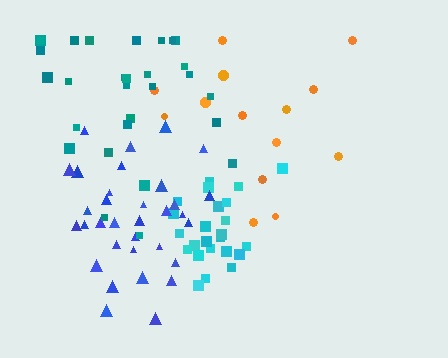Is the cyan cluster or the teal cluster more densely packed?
Cyan.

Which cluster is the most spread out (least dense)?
Orange.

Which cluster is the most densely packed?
Cyan.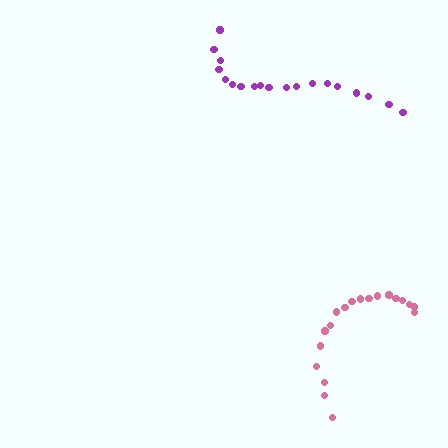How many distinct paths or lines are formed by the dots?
There are 2 distinct paths.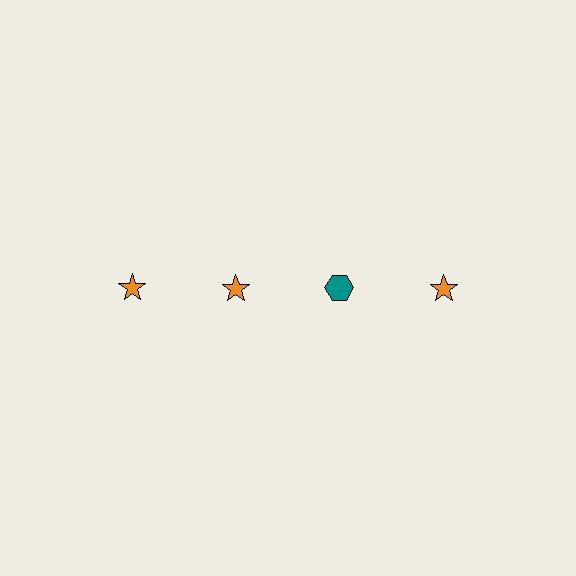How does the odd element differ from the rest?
It differs in both color (teal instead of orange) and shape (hexagon instead of star).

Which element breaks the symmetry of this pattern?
The teal hexagon in the top row, center column breaks the symmetry. All other shapes are orange stars.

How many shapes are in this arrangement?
There are 4 shapes arranged in a grid pattern.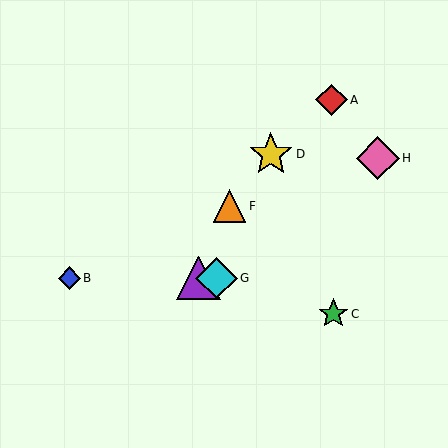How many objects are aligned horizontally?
3 objects (B, E, G) are aligned horizontally.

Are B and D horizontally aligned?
No, B is at y≈278 and D is at y≈154.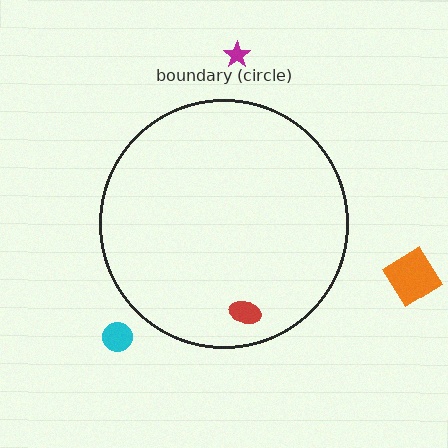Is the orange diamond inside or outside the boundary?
Outside.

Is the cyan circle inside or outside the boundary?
Outside.